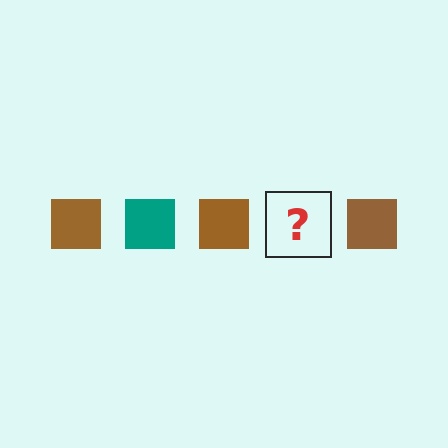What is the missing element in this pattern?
The missing element is a teal square.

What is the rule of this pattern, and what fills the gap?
The rule is that the pattern cycles through brown, teal squares. The gap should be filled with a teal square.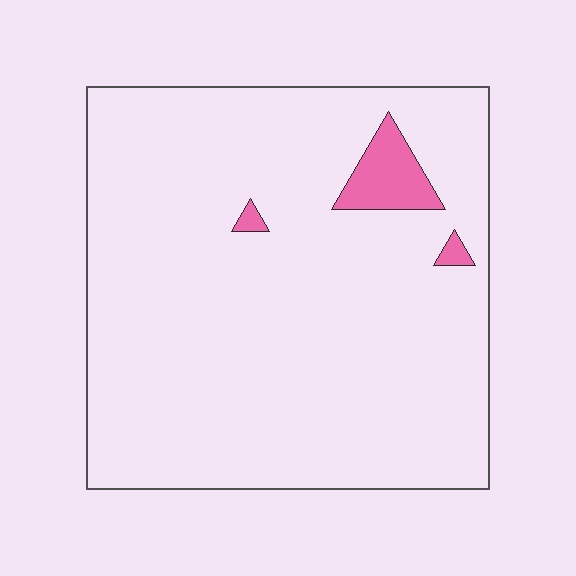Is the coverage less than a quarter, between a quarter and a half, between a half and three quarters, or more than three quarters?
Less than a quarter.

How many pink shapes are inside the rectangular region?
3.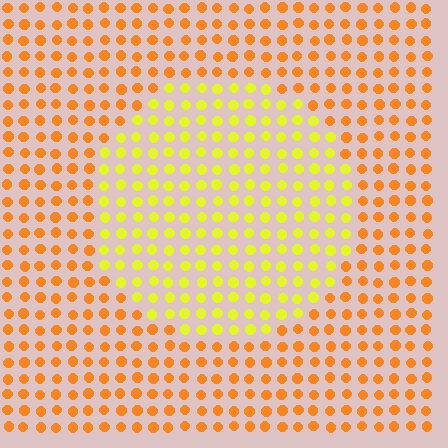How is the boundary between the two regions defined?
The boundary is defined purely by a slight shift in hue (about 39 degrees). Spacing, size, and orientation are identical on both sides.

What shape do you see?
I see a circle.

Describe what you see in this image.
The image is filled with small orange elements in a uniform arrangement. A circle-shaped region is visible where the elements are tinted to a slightly different hue, forming a subtle color boundary.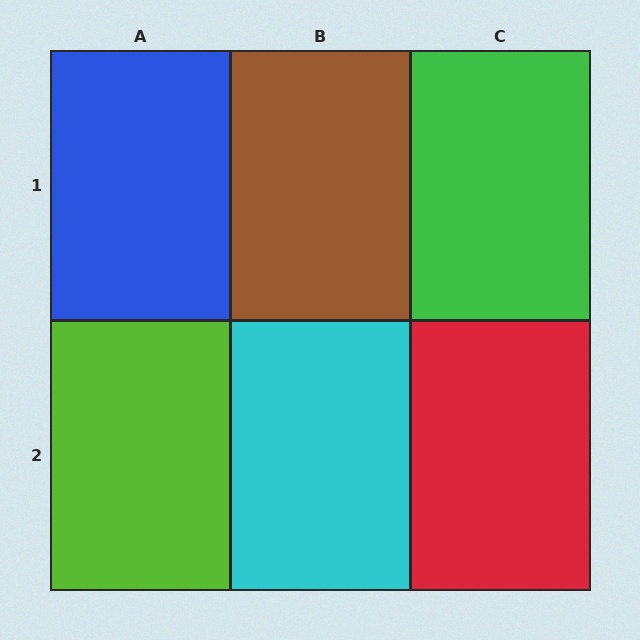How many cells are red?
1 cell is red.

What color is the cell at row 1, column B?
Brown.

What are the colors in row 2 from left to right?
Lime, cyan, red.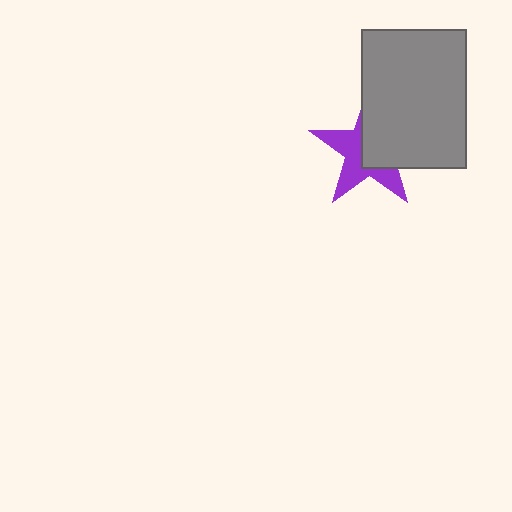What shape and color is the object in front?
The object in front is a gray rectangle.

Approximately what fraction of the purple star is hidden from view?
Roughly 50% of the purple star is hidden behind the gray rectangle.